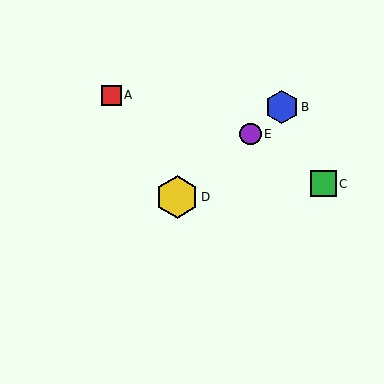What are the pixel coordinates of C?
Object C is at (323, 184).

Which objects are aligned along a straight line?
Objects B, D, E are aligned along a straight line.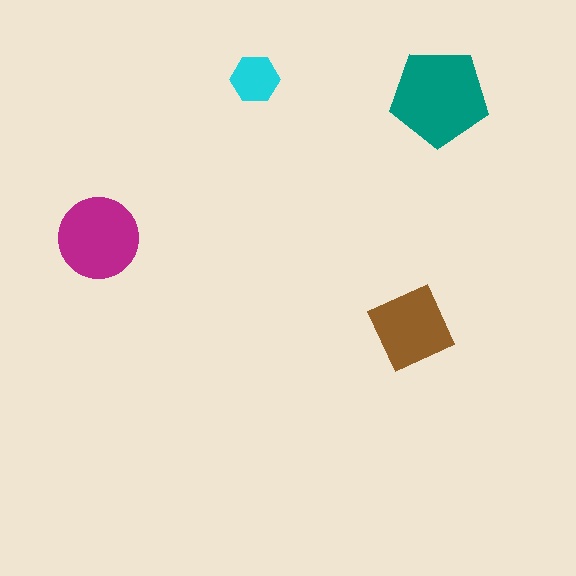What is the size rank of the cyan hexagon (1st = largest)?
4th.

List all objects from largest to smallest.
The teal pentagon, the magenta circle, the brown diamond, the cyan hexagon.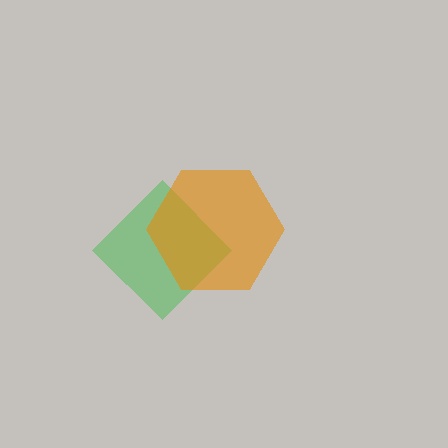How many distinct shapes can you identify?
There are 2 distinct shapes: a green diamond, an orange hexagon.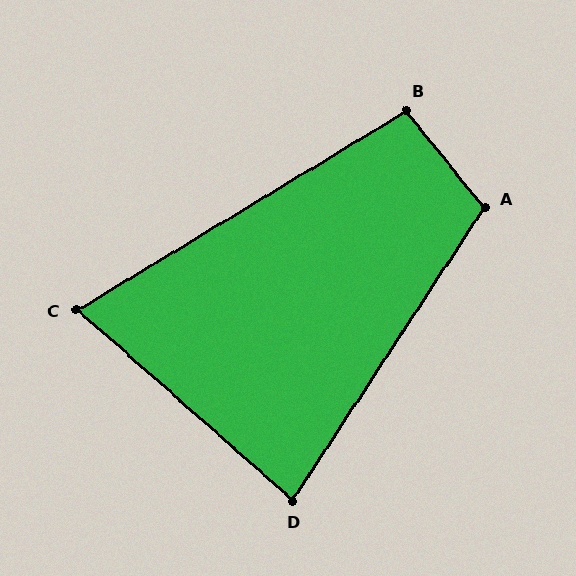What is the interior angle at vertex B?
Approximately 98 degrees (obtuse).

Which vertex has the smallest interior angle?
C, at approximately 73 degrees.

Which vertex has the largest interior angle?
A, at approximately 107 degrees.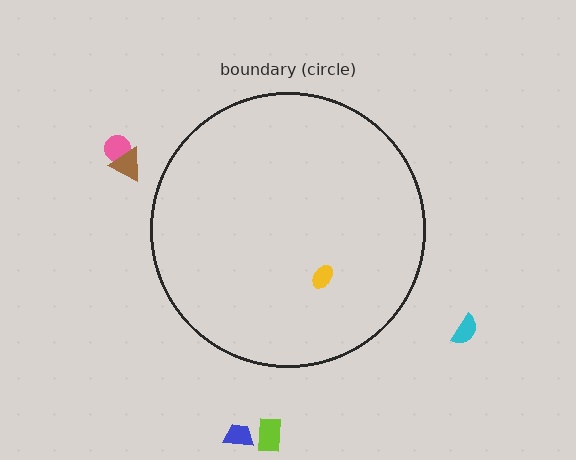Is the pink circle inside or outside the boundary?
Outside.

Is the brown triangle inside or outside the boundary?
Outside.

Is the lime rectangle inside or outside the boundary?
Outside.